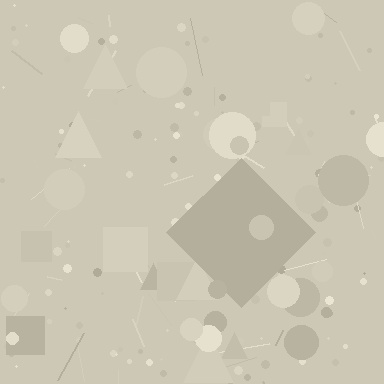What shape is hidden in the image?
A diamond is hidden in the image.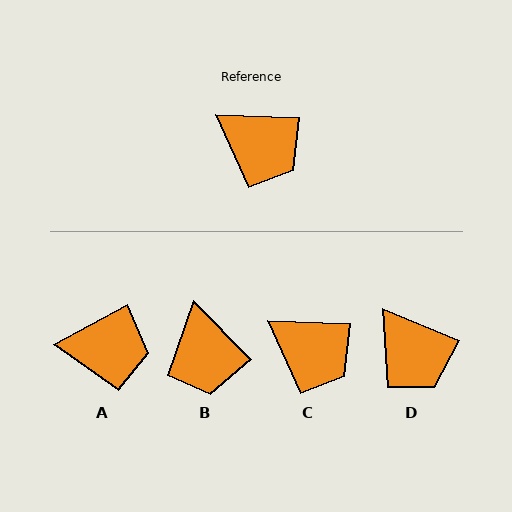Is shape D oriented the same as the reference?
No, it is off by about 21 degrees.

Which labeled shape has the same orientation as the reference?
C.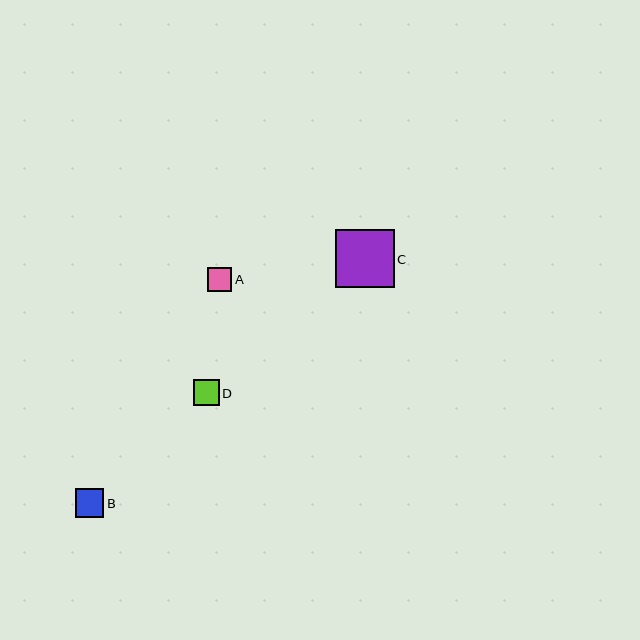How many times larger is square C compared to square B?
Square C is approximately 2.0 times the size of square B.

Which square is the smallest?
Square A is the smallest with a size of approximately 24 pixels.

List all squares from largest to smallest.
From largest to smallest: C, B, D, A.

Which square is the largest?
Square C is the largest with a size of approximately 58 pixels.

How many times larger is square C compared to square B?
Square C is approximately 2.0 times the size of square B.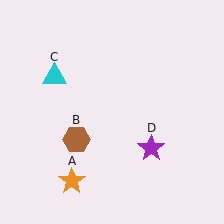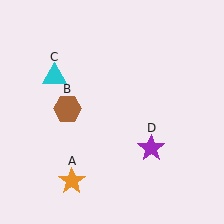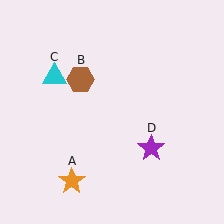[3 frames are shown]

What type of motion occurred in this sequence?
The brown hexagon (object B) rotated clockwise around the center of the scene.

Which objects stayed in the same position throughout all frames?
Orange star (object A) and cyan triangle (object C) and purple star (object D) remained stationary.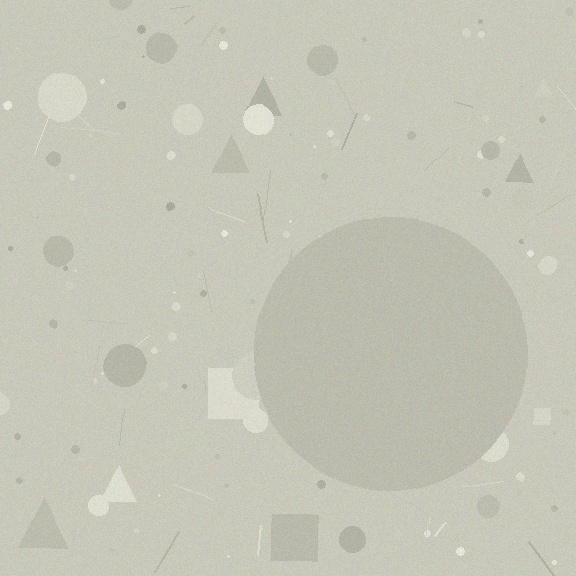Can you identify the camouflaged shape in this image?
The camouflaged shape is a circle.